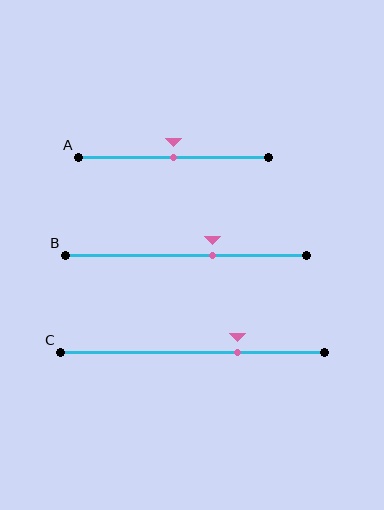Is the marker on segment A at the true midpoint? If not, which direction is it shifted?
Yes, the marker on segment A is at the true midpoint.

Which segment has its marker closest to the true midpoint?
Segment A has its marker closest to the true midpoint.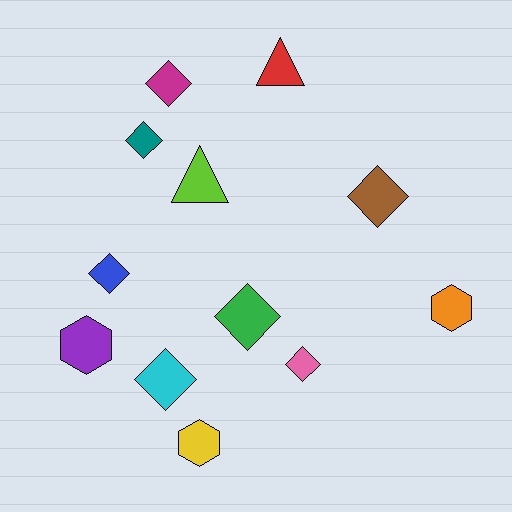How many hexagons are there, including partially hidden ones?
There are 3 hexagons.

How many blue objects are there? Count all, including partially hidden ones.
There is 1 blue object.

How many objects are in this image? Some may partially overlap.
There are 12 objects.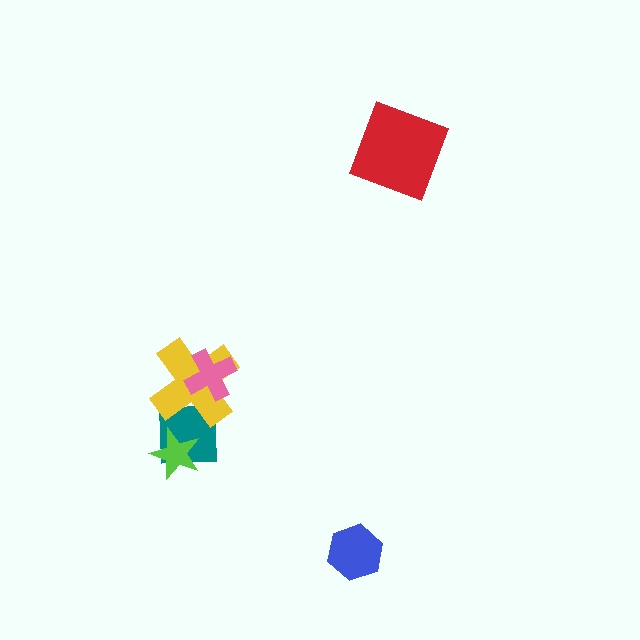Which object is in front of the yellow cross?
The pink cross is in front of the yellow cross.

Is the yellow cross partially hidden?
Yes, it is partially covered by another shape.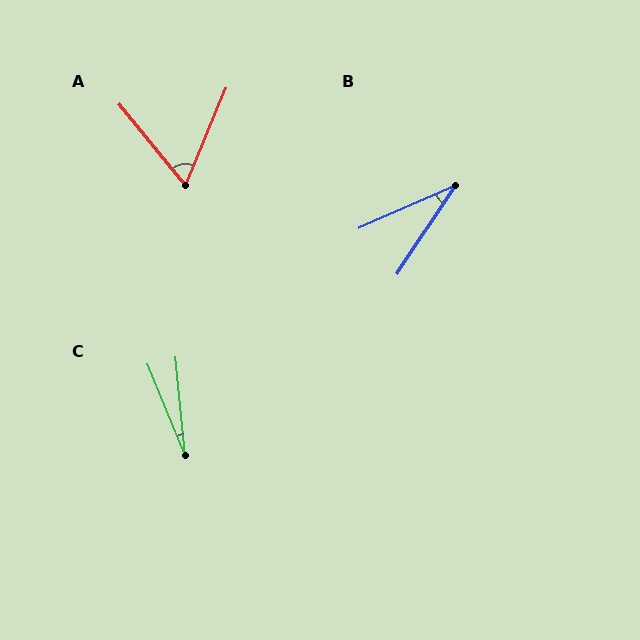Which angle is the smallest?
C, at approximately 17 degrees.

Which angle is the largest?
A, at approximately 62 degrees.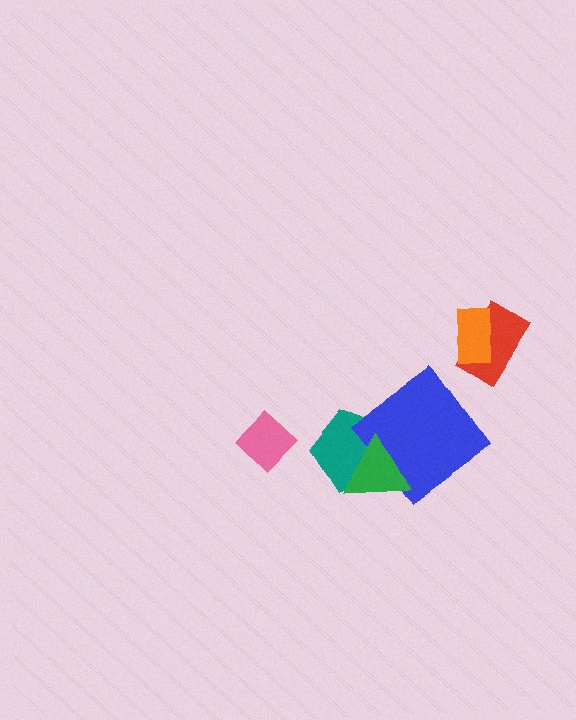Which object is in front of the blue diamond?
The green triangle is in front of the blue diamond.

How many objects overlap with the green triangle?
2 objects overlap with the green triangle.